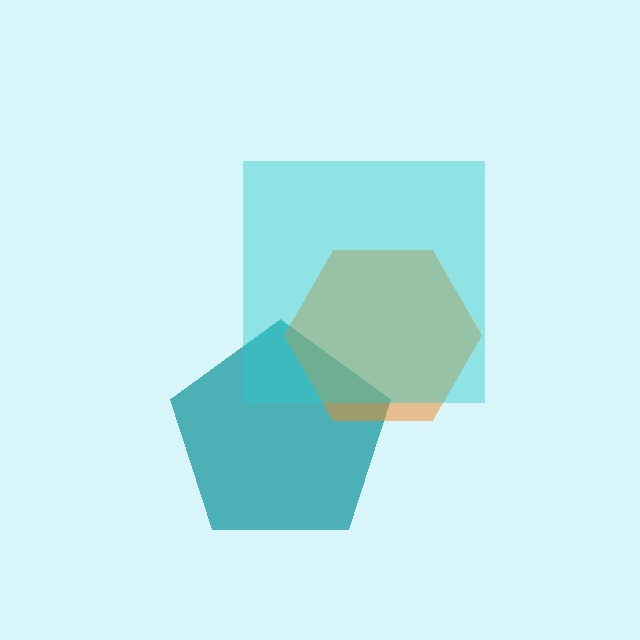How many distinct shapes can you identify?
There are 3 distinct shapes: a teal pentagon, an orange hexagon, a cyan square.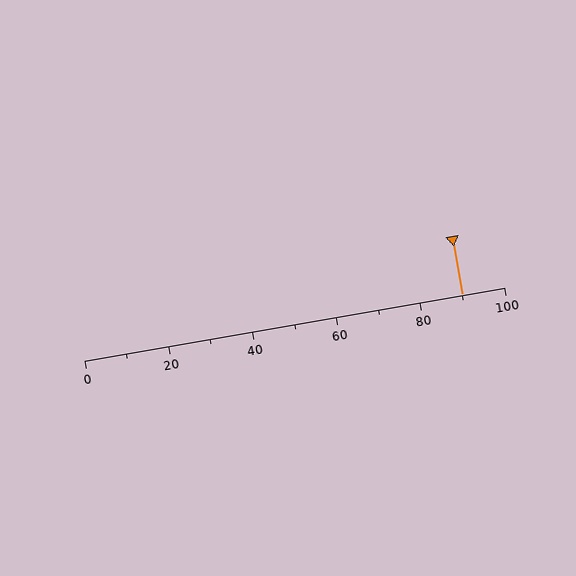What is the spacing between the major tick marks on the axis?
The major ticks are spaced 20 apart.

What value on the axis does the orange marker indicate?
The marker indicates approximately 90.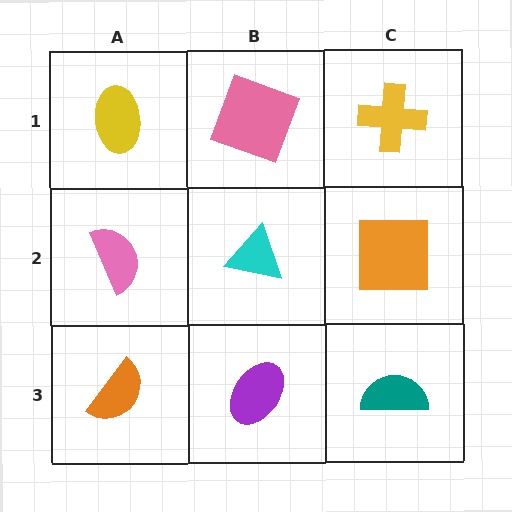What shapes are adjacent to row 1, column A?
A pink semicircle (row 2, column A), a pink square (row 1, column B).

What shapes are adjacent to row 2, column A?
A yellow ellipse (row 1, column A), an orange semicircle (row 3, column A), a cyan triangle (row 2, column B).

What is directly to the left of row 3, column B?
An orange semicircle.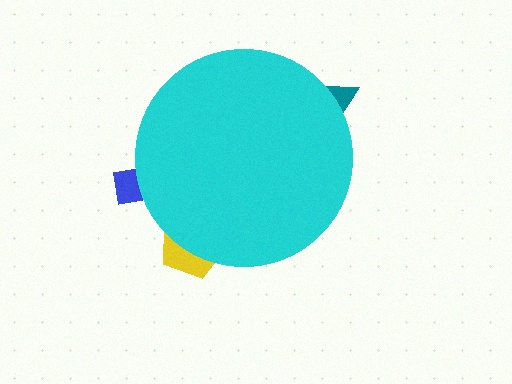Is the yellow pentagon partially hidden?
Yes, the yellow pentagon is partially hidden behind the cyan circle.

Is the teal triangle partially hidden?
Yes, the teal triangle is partially hidden behind the cyan circle.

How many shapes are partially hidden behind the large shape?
3 shapes are partially hidden.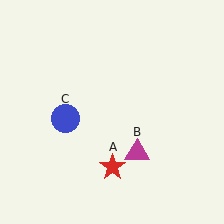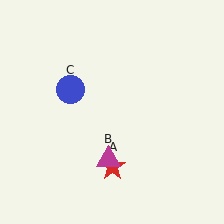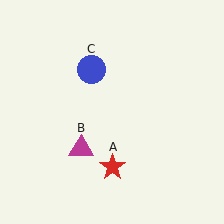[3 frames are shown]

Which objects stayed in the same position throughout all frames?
Red star (object A) remained stationary.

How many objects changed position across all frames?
2 objects changed position: magenta triangle (object B), blue circle (object C).